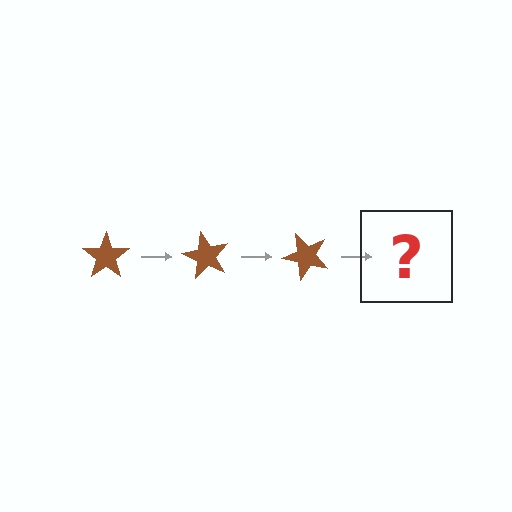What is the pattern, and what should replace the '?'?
The pattern is that the star rotates 60 degrees each step. The '?' should be a brown star rotated 180 degrees.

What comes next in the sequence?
The next element should be a brown star rotated 180 degrees.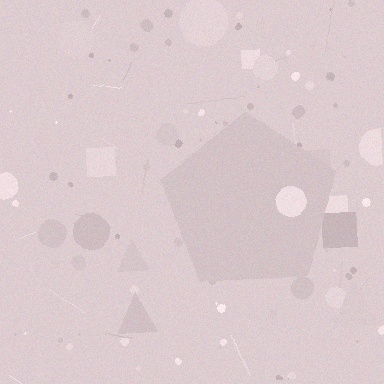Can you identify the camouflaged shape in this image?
The camouflaged shape is a pentagon.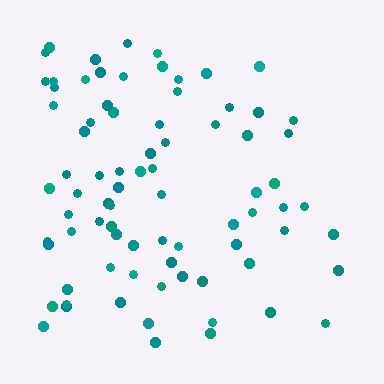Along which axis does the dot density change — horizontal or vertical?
Horizontal.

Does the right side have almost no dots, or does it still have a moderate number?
Still a moderate number, just noticeably fewer than the left.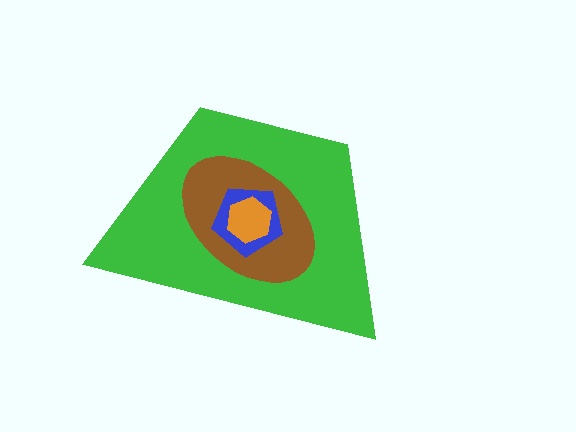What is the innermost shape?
The orange hexagon.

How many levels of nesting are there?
4.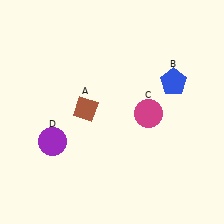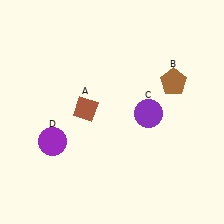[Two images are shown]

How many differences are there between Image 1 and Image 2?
There are 2 differences between the two images.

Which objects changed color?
B changed from blue to brown. C changed from magenta to purple.